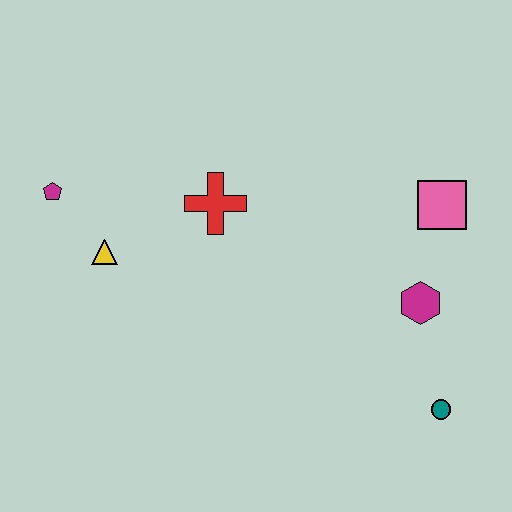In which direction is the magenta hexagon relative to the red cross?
The magenta hexagon is to the right of the red cross.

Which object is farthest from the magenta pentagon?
The teal circle is farthest from the magenta pentagon.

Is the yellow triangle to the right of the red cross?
No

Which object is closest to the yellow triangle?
The magenta pentagon is closest to the yellow triangle.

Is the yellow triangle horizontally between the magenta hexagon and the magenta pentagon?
Yes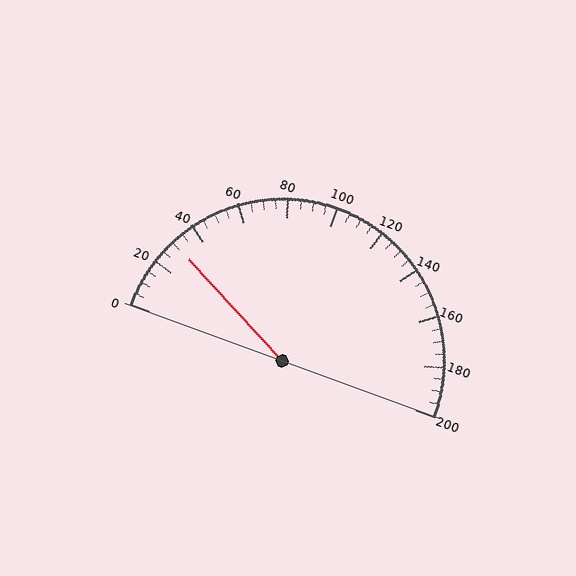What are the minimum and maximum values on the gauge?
The gauge ranges from 0 to 200.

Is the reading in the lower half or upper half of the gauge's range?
The reading is in the lower half of the range (0 to 200).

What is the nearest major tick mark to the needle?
The nearest major tick mark is 40.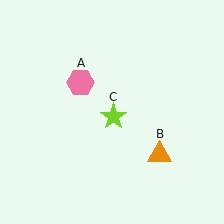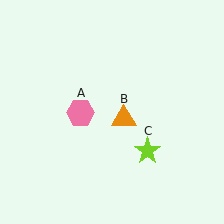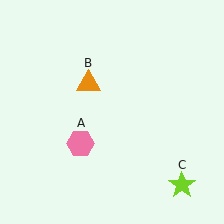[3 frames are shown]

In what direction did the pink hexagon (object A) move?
The pink hexagon (object A) moved down.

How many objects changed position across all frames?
3 objects changed position: pink hexagon (object A), orange triangle (object B), lime star (object C).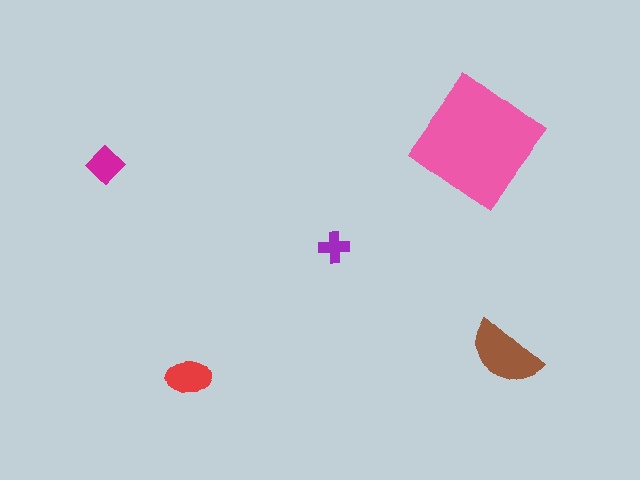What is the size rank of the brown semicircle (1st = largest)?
2nd.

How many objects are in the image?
There are 5 objects in the image.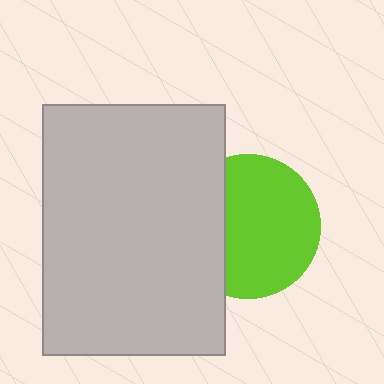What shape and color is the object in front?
The object in front is a light gray rectangle.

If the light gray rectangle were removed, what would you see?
You would see the complete lime circle.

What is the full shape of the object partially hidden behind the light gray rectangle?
The partially hidden object is a lime circle.